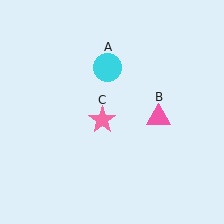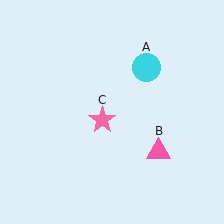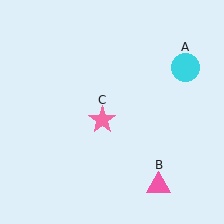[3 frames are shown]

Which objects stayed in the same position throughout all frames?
Pink star (object C) remained stationary.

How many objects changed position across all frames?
2 objects changed position: cyan circle (object A), pink triangle (object B).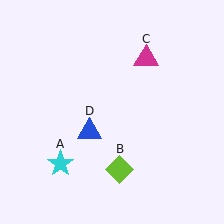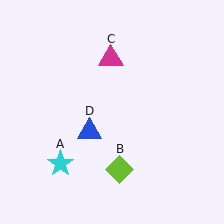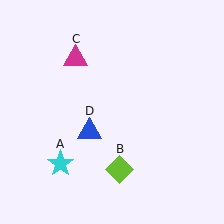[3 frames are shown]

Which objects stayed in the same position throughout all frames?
Cyan star (object A) and lime diamond (object B) and blue triangle (object D) remained stationary.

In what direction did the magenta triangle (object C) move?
The magenta triangle (object C) moved left.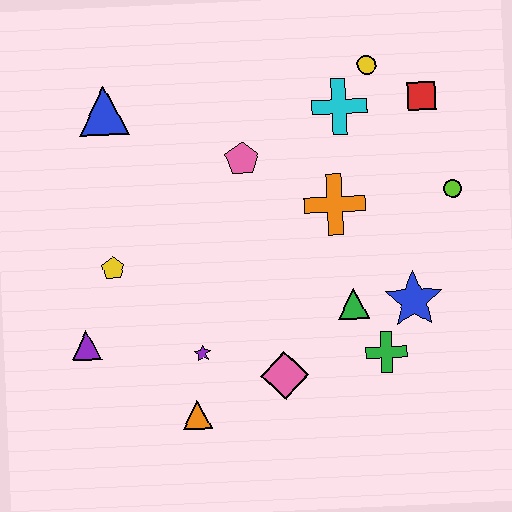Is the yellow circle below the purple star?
No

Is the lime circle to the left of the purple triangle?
No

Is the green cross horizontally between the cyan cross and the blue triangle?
No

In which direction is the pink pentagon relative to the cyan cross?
The pink pentagon is to the left of the cyan cross.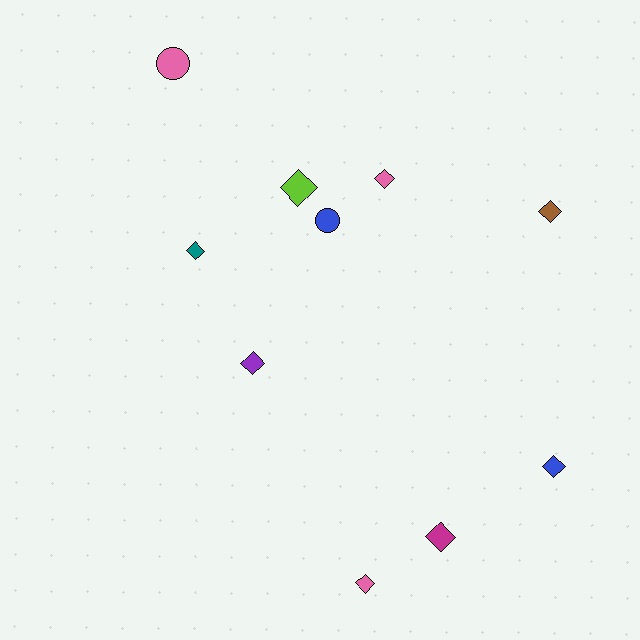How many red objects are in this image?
There are no red objects.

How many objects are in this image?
There are 10 objects.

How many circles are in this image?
There are 2 circles.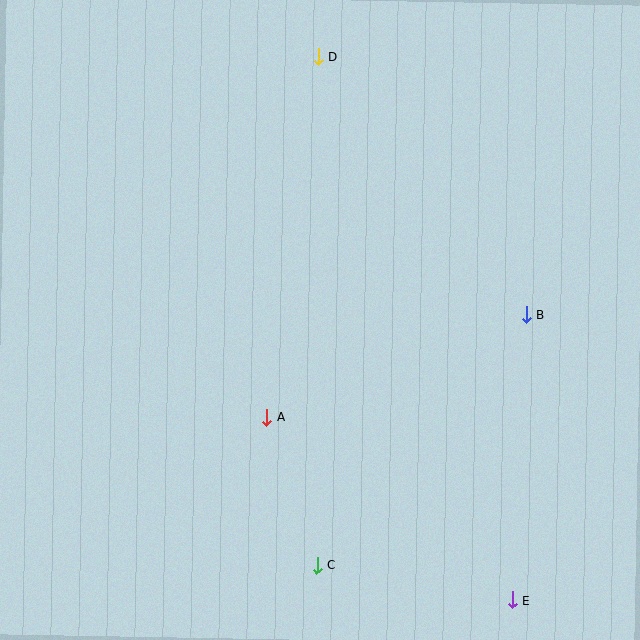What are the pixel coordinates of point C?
Point C is at (317, 565).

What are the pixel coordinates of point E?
Point E is at (512, 600).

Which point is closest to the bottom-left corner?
Point C is closest to the bottom-left corner.